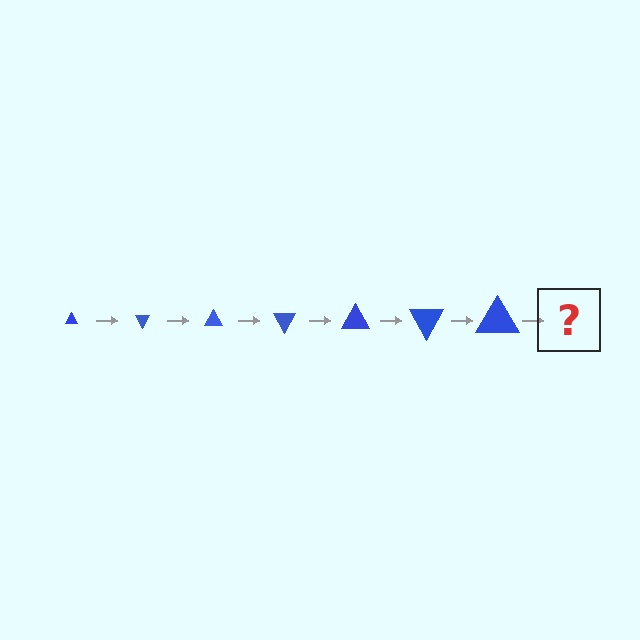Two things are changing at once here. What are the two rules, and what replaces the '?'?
The two rules are that the triangle grows larger each step and it rotates 60 degrees each step. The '?' should be a triangle, larger than the previous one and rotated 420 degrees from the start.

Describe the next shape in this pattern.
It should be a triangle, larger than the previous one and rotated 420 degrees from the start.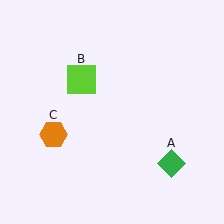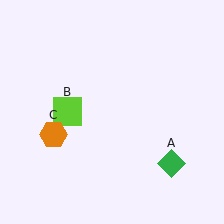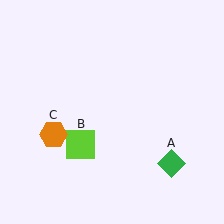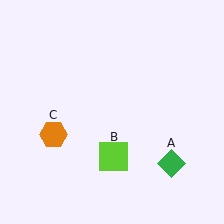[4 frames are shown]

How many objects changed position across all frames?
1 object changed position: lime square (object B).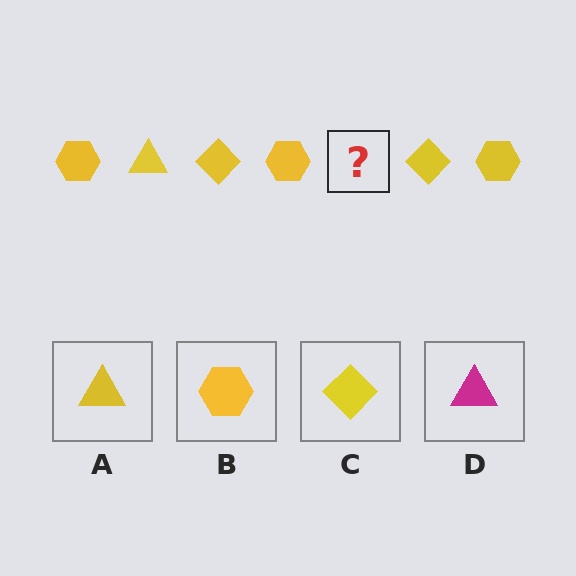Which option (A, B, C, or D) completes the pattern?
A.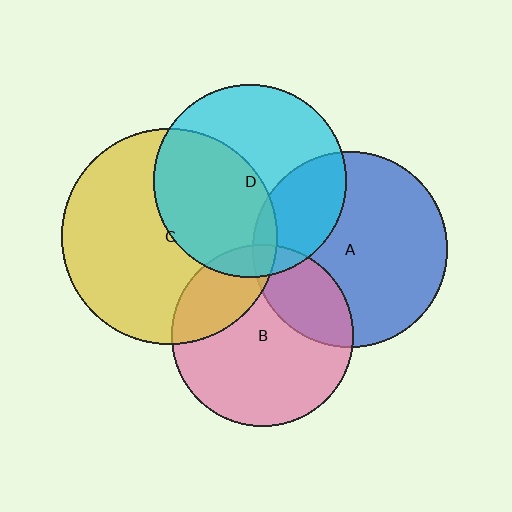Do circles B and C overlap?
Yes.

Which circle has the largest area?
Circle C (yellow).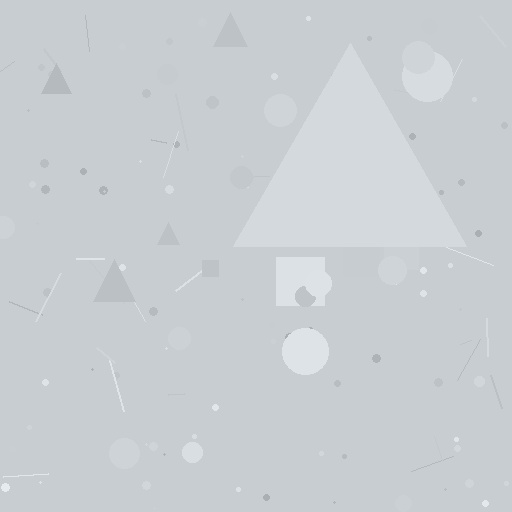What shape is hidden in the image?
A triangle is hidden in the image.